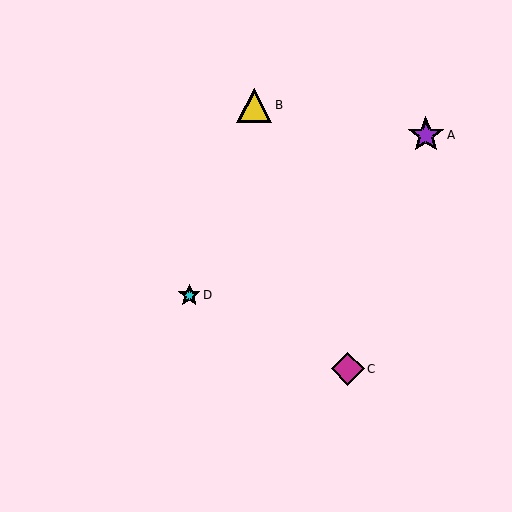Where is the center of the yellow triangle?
The center of the yellow triangle is at (254, 105).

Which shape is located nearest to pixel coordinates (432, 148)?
The purple star (labeled A) at (426, 135) is nearest to that location.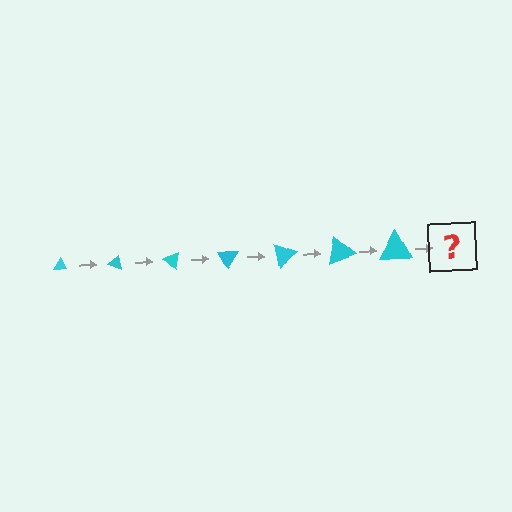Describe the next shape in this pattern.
It should be a triangle, larger than the previous one and rotated 140 degrees from the start.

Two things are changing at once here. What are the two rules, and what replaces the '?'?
The two rules are that the triangle grows larger each step and it rotates 20 degrees each step. The '?' should be a triangle, larger than the previous one and rotated 140 degrees from the start.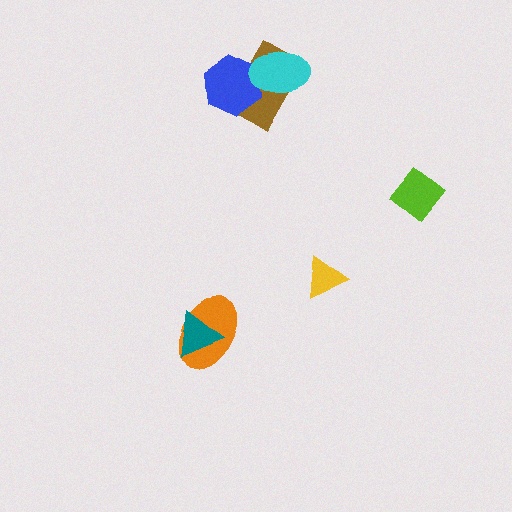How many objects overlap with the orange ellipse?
1 object overlaps with the orange ellipse.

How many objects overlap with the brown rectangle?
2 objects overlap with the brown rectangle.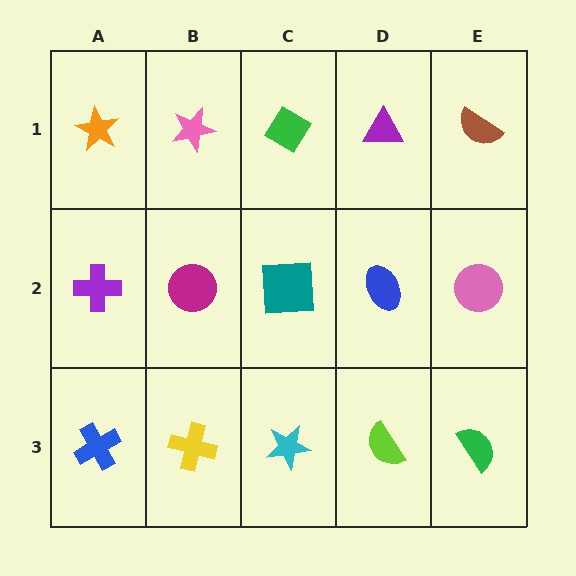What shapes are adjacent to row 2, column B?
A pink star (row 1, column B), a yellow cross (row 3, column B), a purple cross (row 2, column A), a teal square (row 2, column C).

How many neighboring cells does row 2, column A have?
3.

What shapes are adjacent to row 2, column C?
A green diamond (row 1, column C), a cyan star (row 3, column C), a magenta circle (row 2, column B), a blue ellipse (row 2, column D).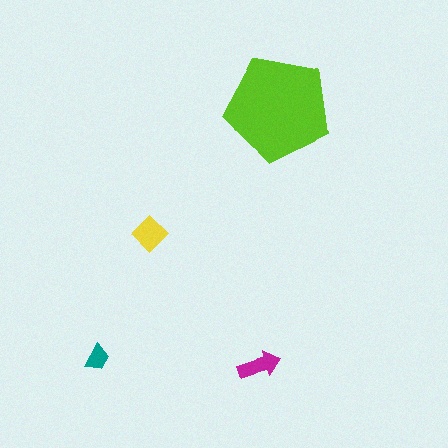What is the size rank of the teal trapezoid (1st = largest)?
4th.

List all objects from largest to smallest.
The lime pentagon, the yellow diamond, the magenta arrow, the teal trapezoid.